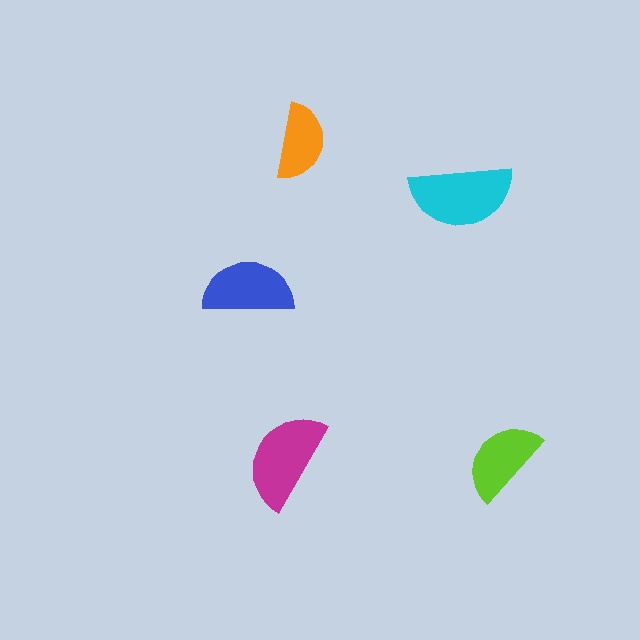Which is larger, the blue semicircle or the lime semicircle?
The blue one.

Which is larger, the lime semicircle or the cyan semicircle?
The cyan one.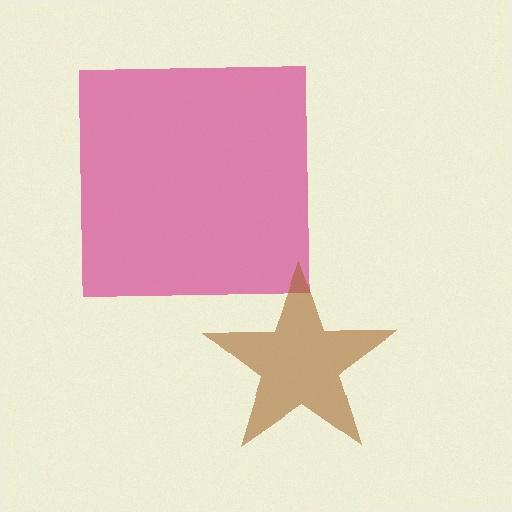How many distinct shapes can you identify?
There are 2 distinct shapes: a magenta square, a brown star.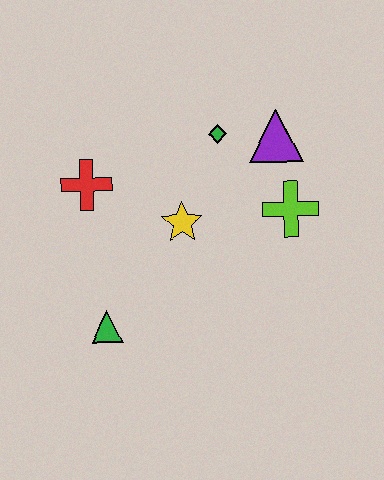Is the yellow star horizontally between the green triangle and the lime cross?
Yes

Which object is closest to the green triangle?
The yellow star is closest to the green triangle.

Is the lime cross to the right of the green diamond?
Yes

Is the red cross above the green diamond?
No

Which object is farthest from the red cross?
The lime cross is farthest from the red cross.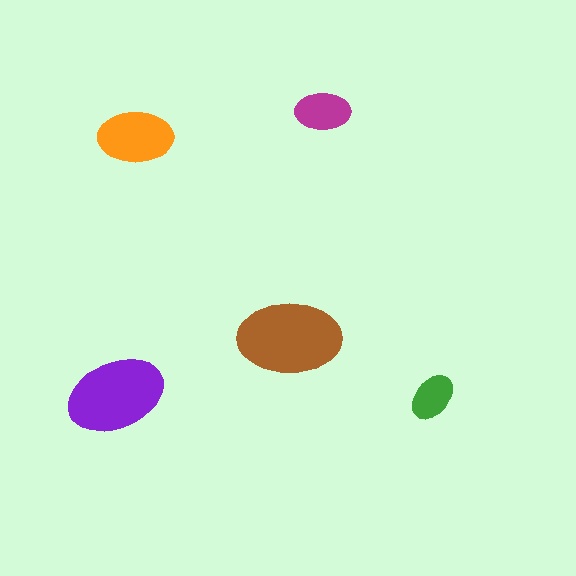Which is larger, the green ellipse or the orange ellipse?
The orange one.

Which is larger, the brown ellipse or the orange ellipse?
The brown one.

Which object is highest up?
The magenta ellipse is topmost.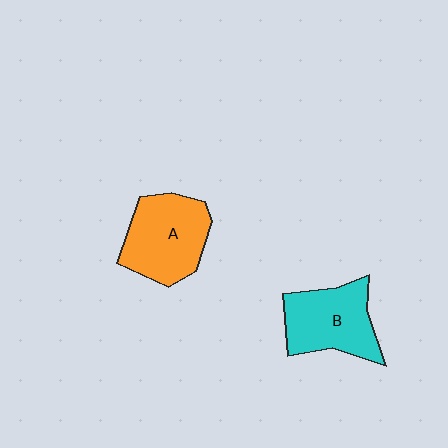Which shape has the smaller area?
Shape B (cyan).